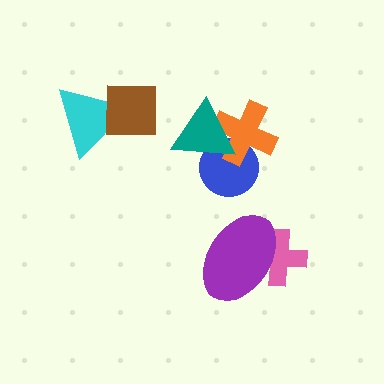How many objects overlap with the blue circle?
2 objects overlap with the blue circle.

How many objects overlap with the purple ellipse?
1 object overlaps with the purple ellipse.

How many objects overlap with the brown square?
1 object overlaps with the brown square.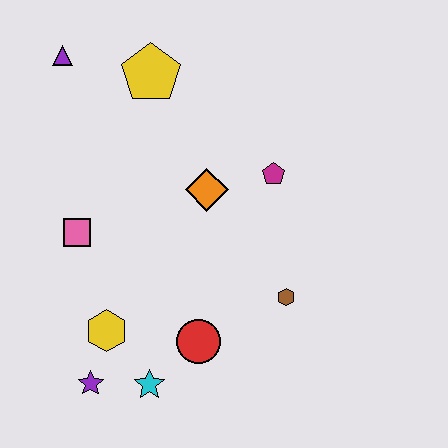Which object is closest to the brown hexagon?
The red circle is closest to the brown hexagon.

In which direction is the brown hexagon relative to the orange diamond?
The brown hexagon is below the orange diamond.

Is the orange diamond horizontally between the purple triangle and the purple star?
No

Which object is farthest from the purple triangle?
The cyan star is farthest from the purple triangle.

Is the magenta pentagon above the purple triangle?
No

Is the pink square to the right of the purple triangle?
Yes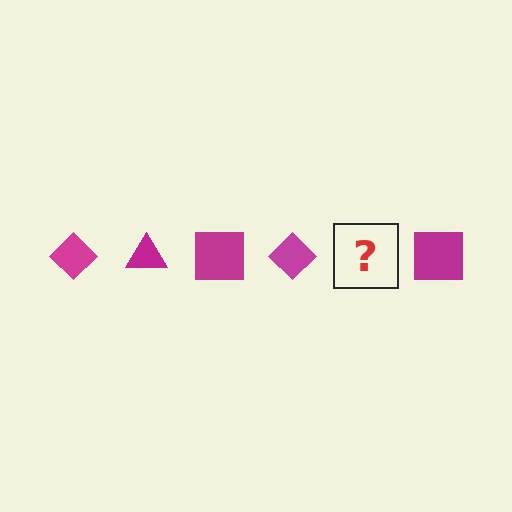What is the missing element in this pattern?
The missing element is a magenta triangle.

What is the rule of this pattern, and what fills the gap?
The rule is that the pattern cycles through diamond, triangle, square shapes in magenta. The gap should be filled with a magenta triangle.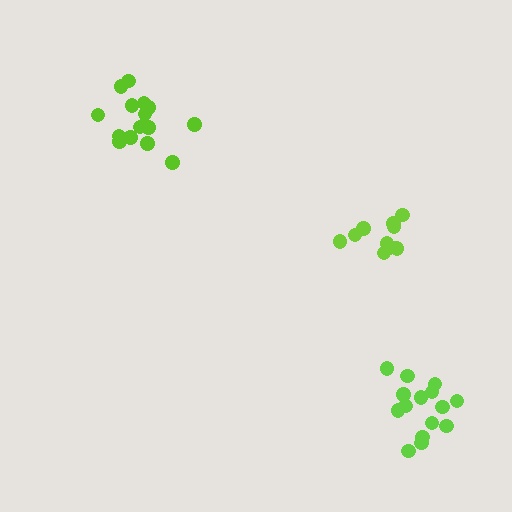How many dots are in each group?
Group 1: 11 dots, Group 2: 15 dots, Group 3: 16 dots (42 total).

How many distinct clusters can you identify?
There are 3 distinct clusters.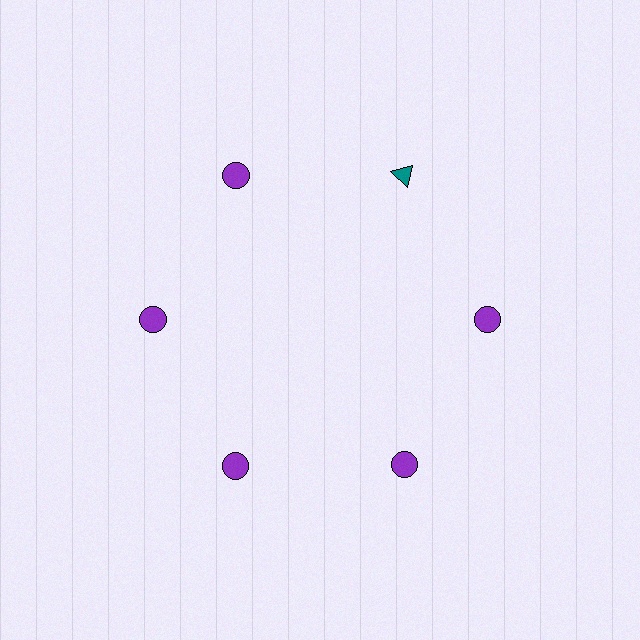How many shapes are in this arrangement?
There are 6 shapes arranged in a ring pattern.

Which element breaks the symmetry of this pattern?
The teal triangle at roughly the 1 o'clock position breaks the symmetry. All other shapes are purple circles.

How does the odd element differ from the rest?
It differs in both color (teal instead of purple) and shape (triangle instead of circle).